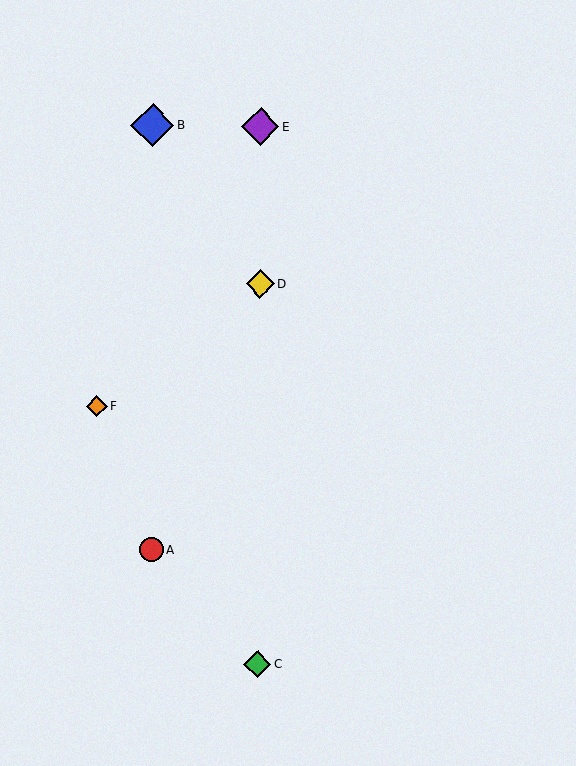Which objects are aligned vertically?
Objects C, D, E are aligned vertically.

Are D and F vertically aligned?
No, D is at x≈260 and F is at x≈96.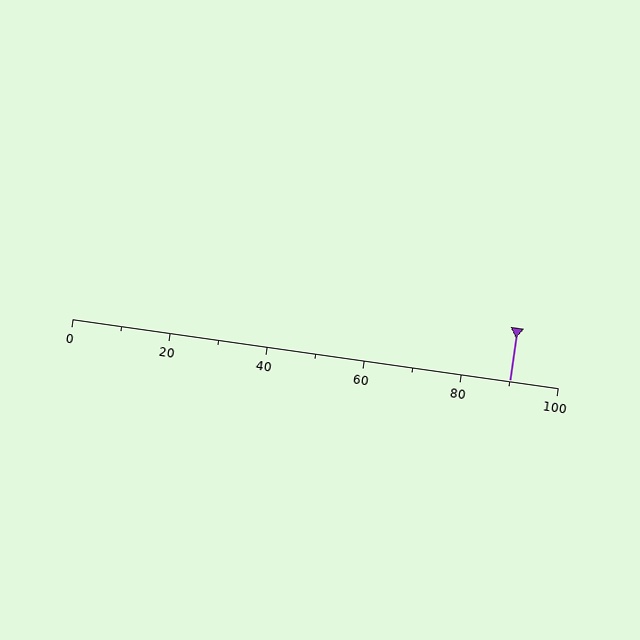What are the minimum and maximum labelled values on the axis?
The axis runs from 0 to 100.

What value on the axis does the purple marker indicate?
The marker indicates approximately 90.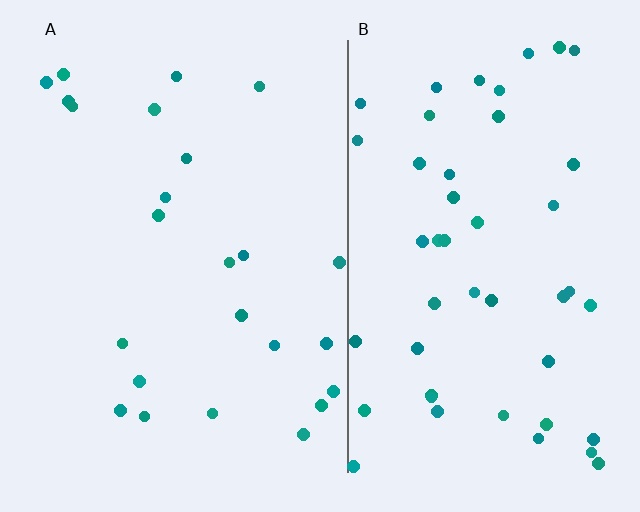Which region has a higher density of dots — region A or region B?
B (the right).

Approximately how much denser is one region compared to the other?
Approximately 2.0× — region B over region A.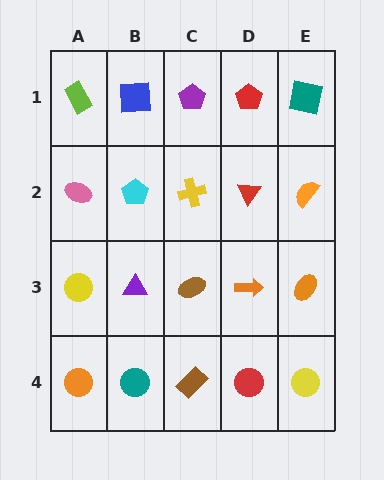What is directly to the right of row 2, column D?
An orange semicircle.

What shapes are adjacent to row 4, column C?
A brown ellipse (row 3, column C), a teal circle (row 4, column B), a red circle (row 4, column D).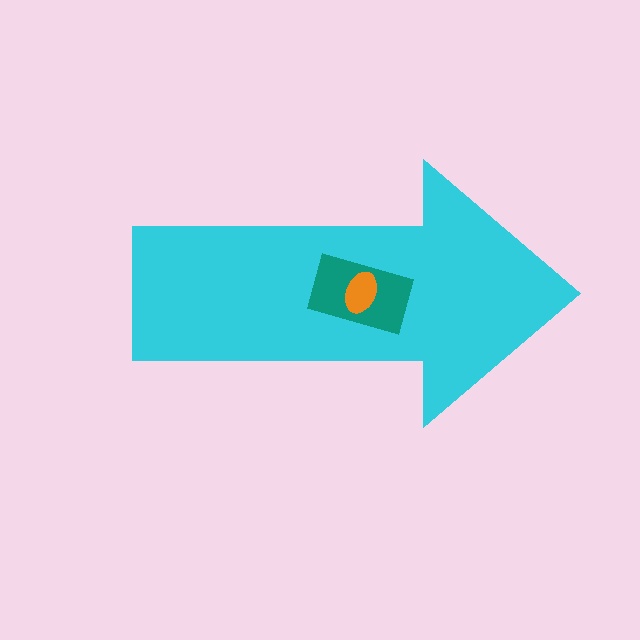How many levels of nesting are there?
3.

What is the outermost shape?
The cyan arrow.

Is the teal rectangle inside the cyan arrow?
Yes.